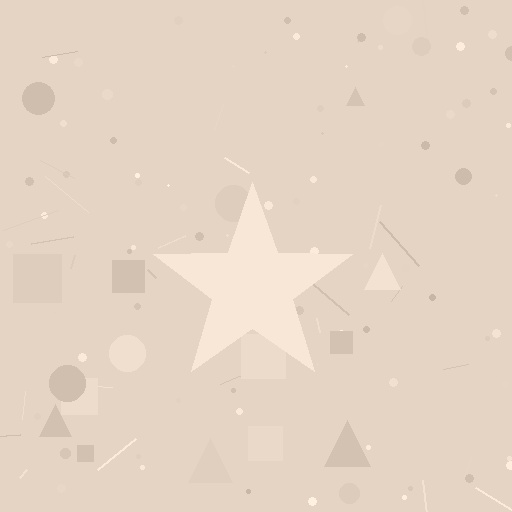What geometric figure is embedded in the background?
A star is embedded in the background.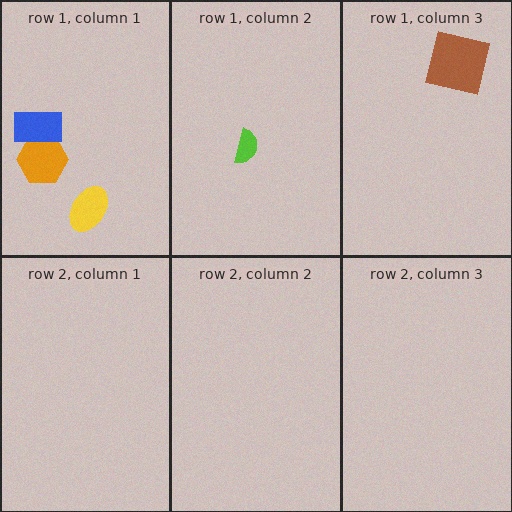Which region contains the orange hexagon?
The row 1, column 1 region.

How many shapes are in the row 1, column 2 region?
1.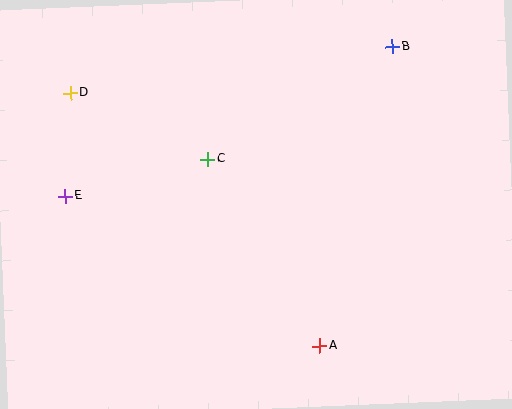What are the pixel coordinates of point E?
Point E is at (65, 196).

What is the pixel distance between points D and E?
The distance between D and E is 104 pixels.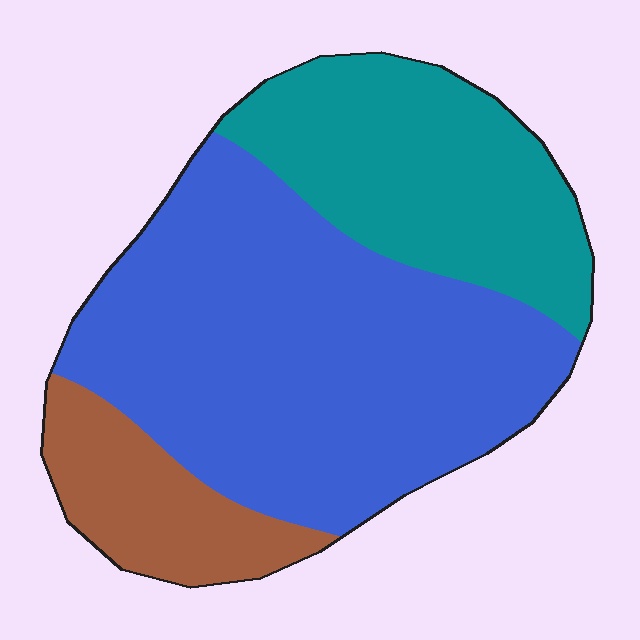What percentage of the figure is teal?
Teal covers roughly 30% of the figure.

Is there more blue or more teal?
Blue.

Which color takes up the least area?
Brown, at roughly 15%.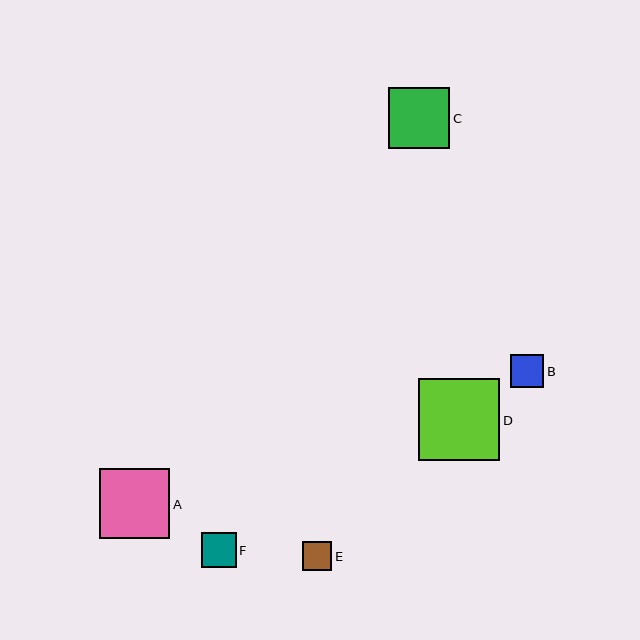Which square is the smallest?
Square E is the smallest with a size of approximately 29 pixels.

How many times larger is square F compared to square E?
Square F is approximately 1.2 times the size of square E.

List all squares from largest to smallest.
From largest to smallest: D, A, C, F, B, E.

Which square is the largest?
Square D is the largest with a size of approximately 81 pixels.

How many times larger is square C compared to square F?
Square C is approximately 1.8 times the size of square F.